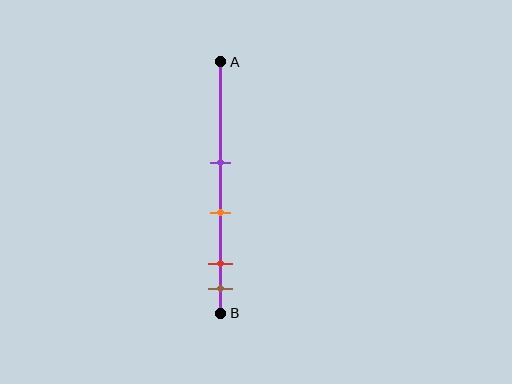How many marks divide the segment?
There are 4 marks dividing the segment.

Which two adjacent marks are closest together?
The red and brown marks are the closest adjacent pair.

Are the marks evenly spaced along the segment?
No, the marks are not evenly spaced.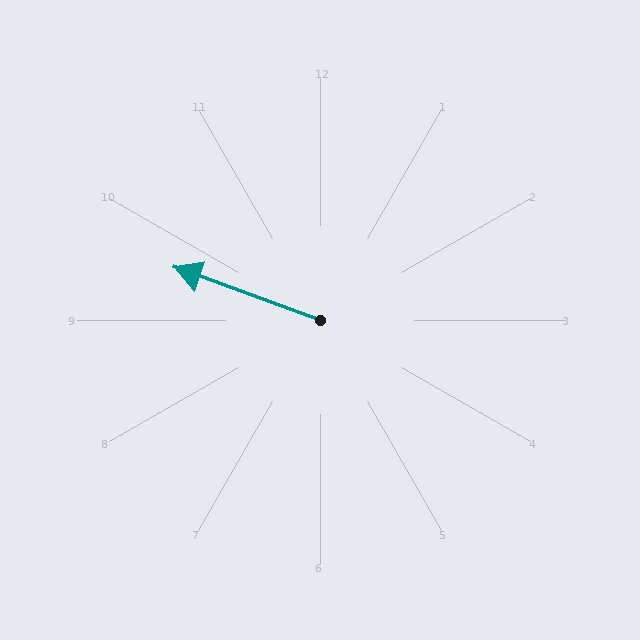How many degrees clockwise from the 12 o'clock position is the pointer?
Approximately 290 degrees.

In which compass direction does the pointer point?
West.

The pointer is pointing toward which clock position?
Roughly 10 o'clock.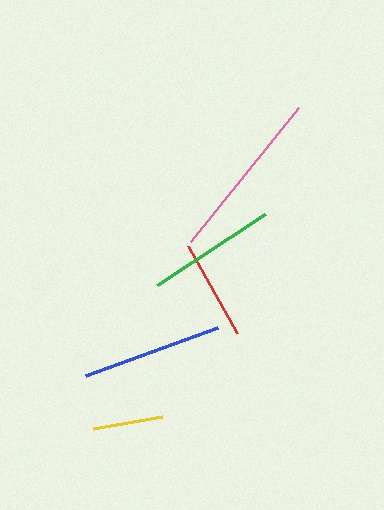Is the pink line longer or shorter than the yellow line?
The pink line is longer than the yellow line.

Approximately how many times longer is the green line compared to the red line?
The green line is approximately 1.3 times the length of the red line.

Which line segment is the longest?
The pink line is the longest at approximately 172 pixels.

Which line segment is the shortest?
The yellow line is the shortest at approximately 70 pixels.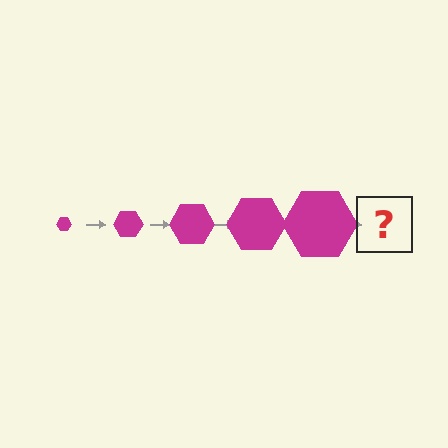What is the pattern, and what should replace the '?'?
The pattern is that the hexagon gets progressively larger each step. The '?' should be a magenta hexagon, larger than the previous one.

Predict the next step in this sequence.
The next step is a magenta hexagon, larger than the previous one.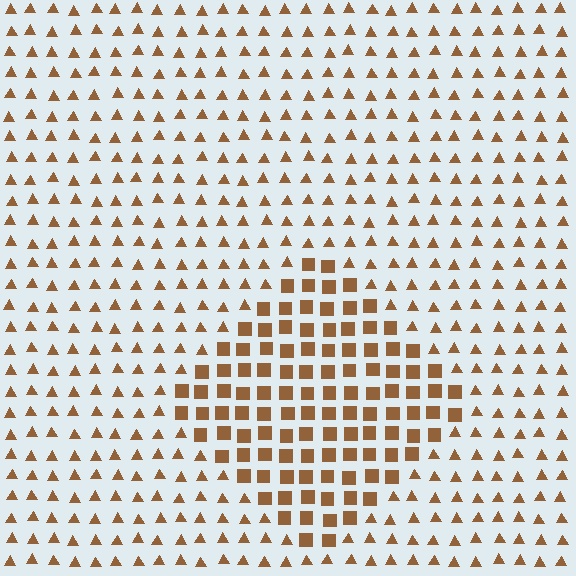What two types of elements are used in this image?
The image uses squares inside the diamond region and triangles outside it.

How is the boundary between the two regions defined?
The boundary is defined by a change in element shape: squares inside vs. triangles outside. All elements share the same color and spacing.